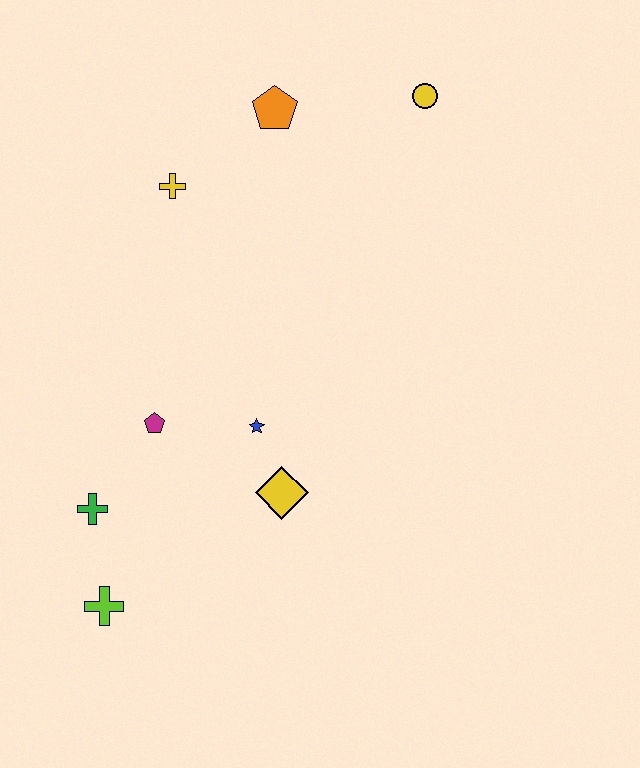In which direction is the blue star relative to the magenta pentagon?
The blue star is to the right of the magenta pentagon.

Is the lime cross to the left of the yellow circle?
Yes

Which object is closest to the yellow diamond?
The blue star is closest to the yellow diamond.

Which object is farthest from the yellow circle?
The lime cross is farthest from the yellow circle.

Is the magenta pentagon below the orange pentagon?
Yes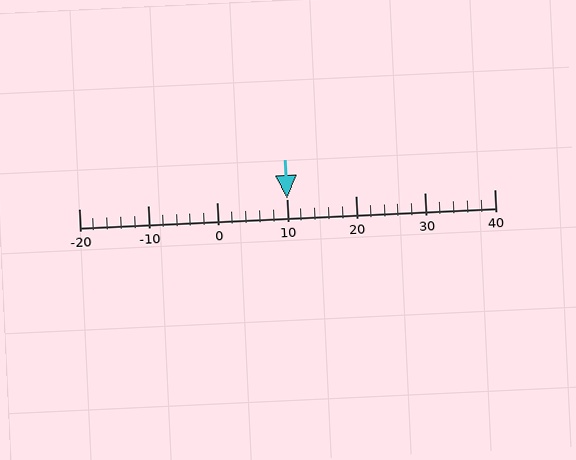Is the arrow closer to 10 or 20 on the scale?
The arrow is closer to 10.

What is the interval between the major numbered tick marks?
The major tick marks are spaced 10 units apart.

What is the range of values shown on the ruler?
The ruler shows values from -20 to 40.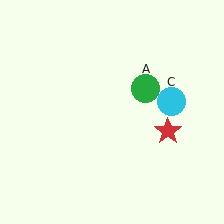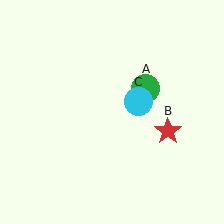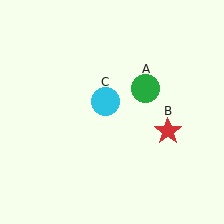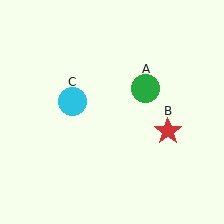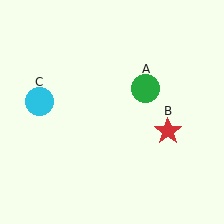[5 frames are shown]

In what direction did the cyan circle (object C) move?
The cyan circle (object C) moved left.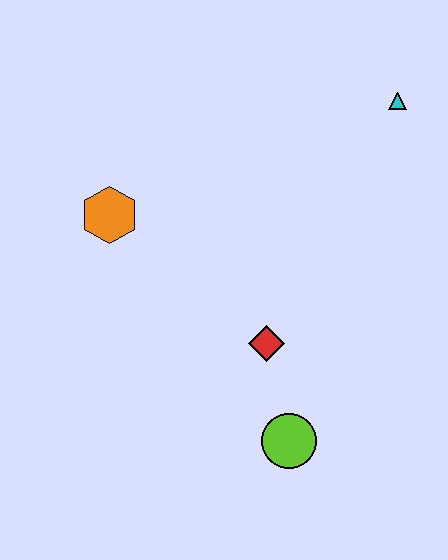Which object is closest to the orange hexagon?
The red diamond is closest to the orange hexagon.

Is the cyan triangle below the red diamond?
No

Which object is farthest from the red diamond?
The cyan triangle is farthest from the red diamond.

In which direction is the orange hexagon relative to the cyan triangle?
The orange hexagon is to the left of the cyan triangle.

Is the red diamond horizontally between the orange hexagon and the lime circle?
Yes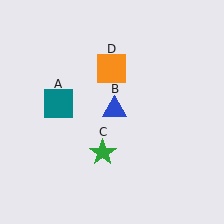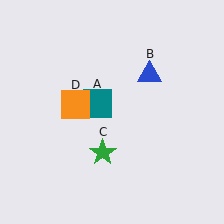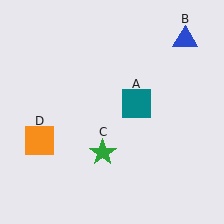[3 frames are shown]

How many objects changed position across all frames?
3 objects changed position: teal square (object A), blue triangle (object B), orange square (object D).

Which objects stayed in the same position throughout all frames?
Green star (object C) remained stationary.